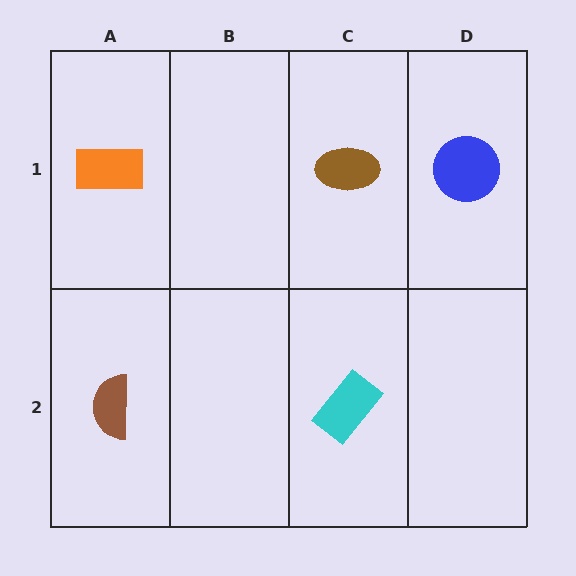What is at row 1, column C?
A brown ellipse.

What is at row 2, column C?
A cyan rectangle.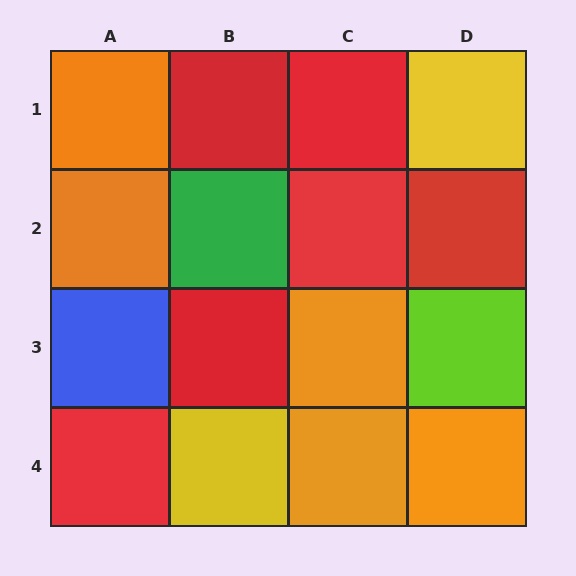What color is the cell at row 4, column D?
Orange.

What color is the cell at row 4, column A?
Red.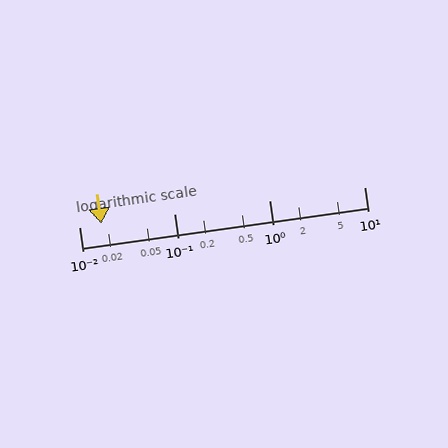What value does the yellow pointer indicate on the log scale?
The pointer indicates approximately 0.017.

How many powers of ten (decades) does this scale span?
The scale spans 3 decades, from 0.01 to 10.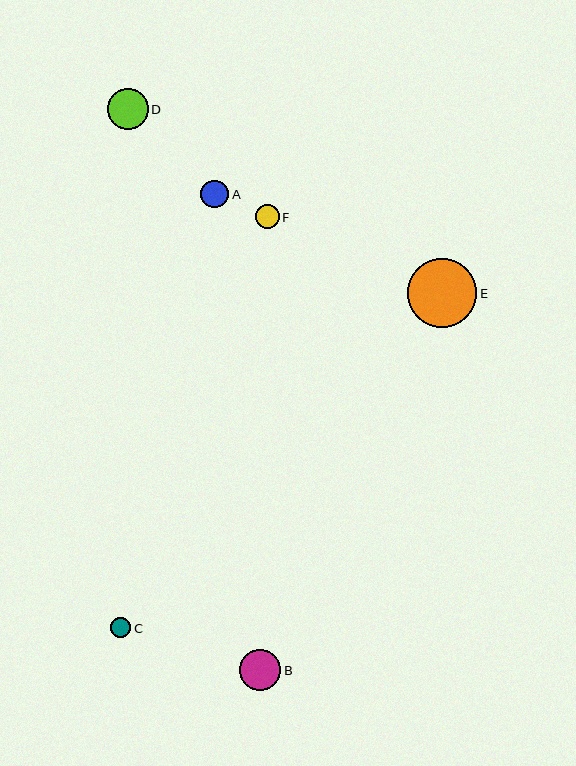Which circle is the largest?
Circle E is the largest with a size of approximately 70 pixels.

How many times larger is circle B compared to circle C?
Circle B is approximately 2.0 times the size of circle C.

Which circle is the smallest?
Circle C is the smallest with a size of approximately 20 pixels.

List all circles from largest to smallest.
From largest to smallest: E, B, D, A, F, C.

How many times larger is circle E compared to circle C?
Circle E is approximately 3.5 times the size of circle C.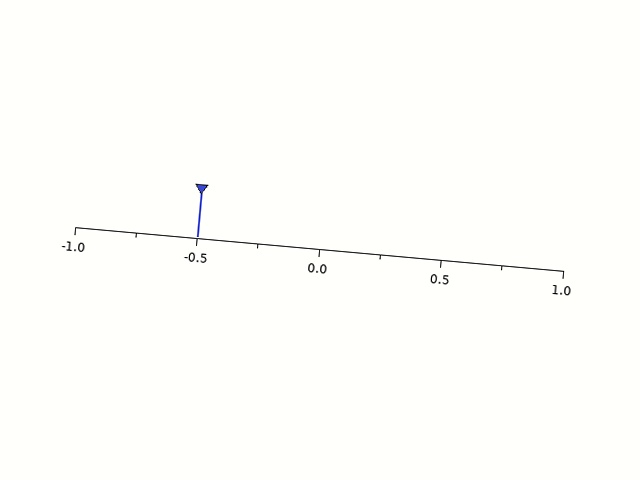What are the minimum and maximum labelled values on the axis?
The axis runs from -1.0 to 1.0.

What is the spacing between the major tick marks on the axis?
The major ticks are spaced 0.5 apart.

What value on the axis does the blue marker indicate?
The marker indicates approximately -0.5.